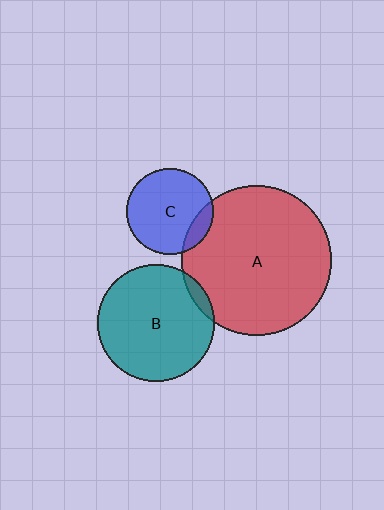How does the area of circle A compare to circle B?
Approximately 1.6 times.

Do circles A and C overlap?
Yes.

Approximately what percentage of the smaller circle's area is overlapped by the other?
Approximately 15%.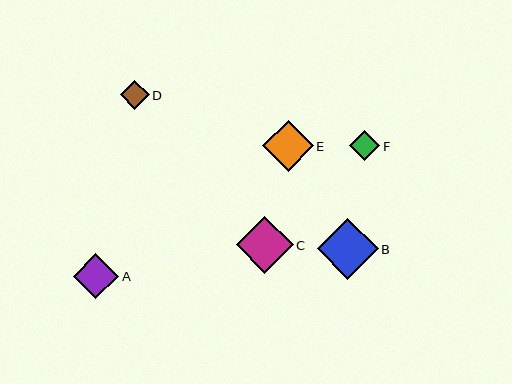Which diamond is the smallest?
Diamond D is the smallest with a size of approximately 29 pixels.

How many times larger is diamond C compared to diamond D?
Diamond C is approximately 1.9 times the size of diamond D.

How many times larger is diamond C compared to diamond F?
Diamond C is approximately 1.9 times the size of diamond F.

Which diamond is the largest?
Diamond B is the largest with a size of approximately 61 pixels.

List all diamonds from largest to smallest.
From largest to smallest: B, C, E, A, F, D.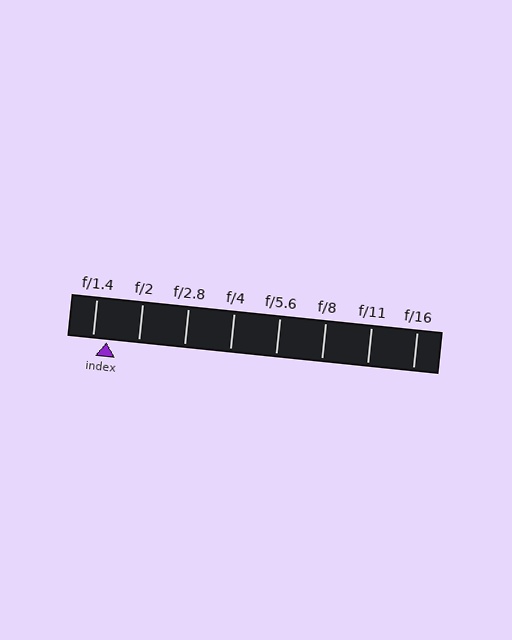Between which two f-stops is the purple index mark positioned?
The index mark is between f/1.4 and f/2.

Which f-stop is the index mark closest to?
The index mark is closest to f/1.4.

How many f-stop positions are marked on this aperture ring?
There are 8 f-stop positions marked.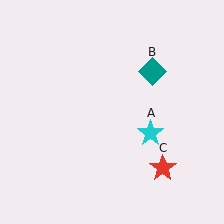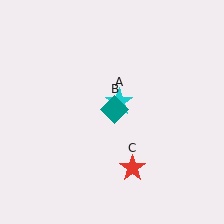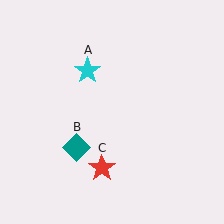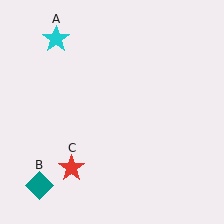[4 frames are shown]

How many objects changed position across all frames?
3 objects changed position: cyan star (object A), teal diamond (object B), red star (object C).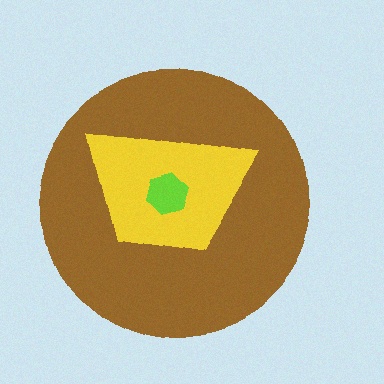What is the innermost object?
The lime hexagon.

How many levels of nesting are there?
3.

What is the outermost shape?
The brown circle.